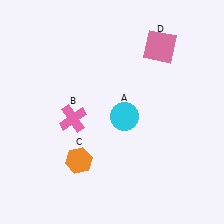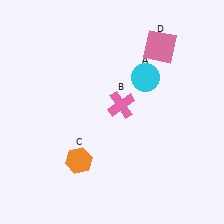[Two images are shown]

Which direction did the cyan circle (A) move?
The cyan circle (A) moved up.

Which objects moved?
The objects that moved are: the cyan circle (A), the pink cross (B).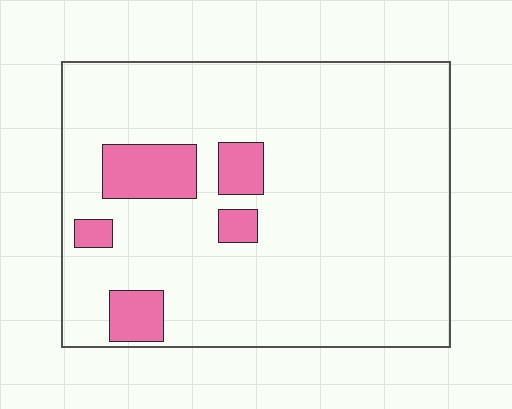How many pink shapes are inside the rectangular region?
5.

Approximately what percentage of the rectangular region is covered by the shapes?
Approximately 10%.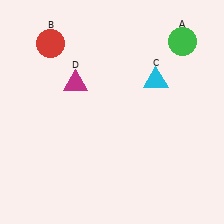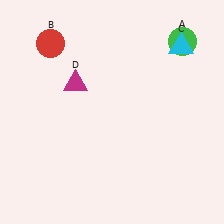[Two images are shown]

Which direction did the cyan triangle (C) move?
The cyan triangle (C) moved up.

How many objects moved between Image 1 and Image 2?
1 object moved between the two images.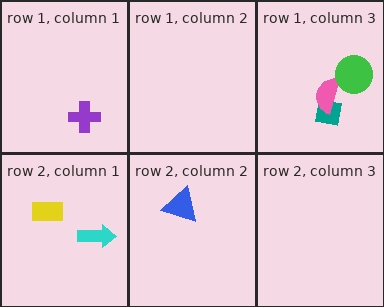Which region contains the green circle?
The row 1, column 3 region.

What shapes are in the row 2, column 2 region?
The blue triangle.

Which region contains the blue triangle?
The row 2, column 2 region.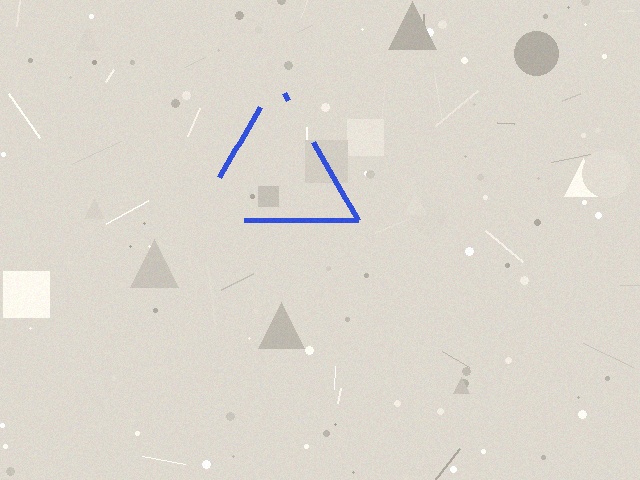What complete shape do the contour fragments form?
The contour fragments form a triangle.